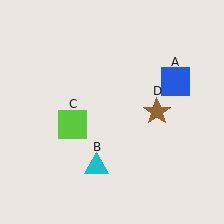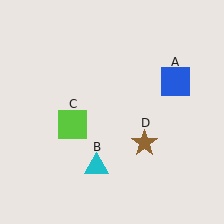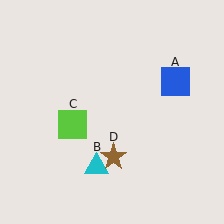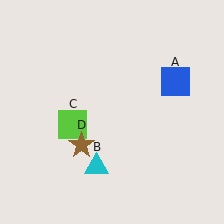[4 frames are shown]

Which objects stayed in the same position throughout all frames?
Blue square (object A) and cyan triangle (object B) and lime square (object C) remained stationary.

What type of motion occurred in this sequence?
The brown star (object D) rotated clockwise around the center of the scene.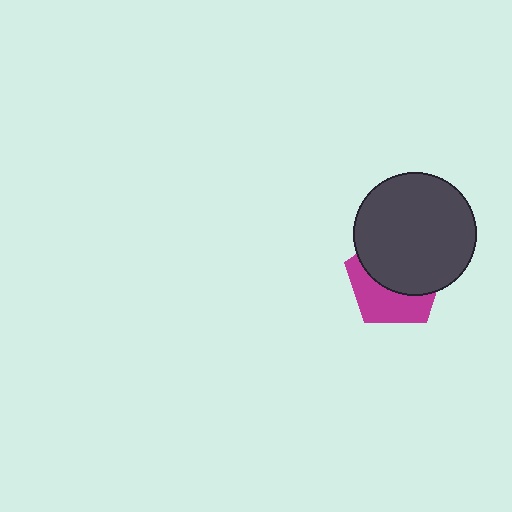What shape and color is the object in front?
The object in front is a dark gray circle.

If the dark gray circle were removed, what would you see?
You would see the complete magenta pentagon.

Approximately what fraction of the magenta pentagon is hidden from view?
Roughly 57% of the magenta pentagon is hidden behind the dark gray circle.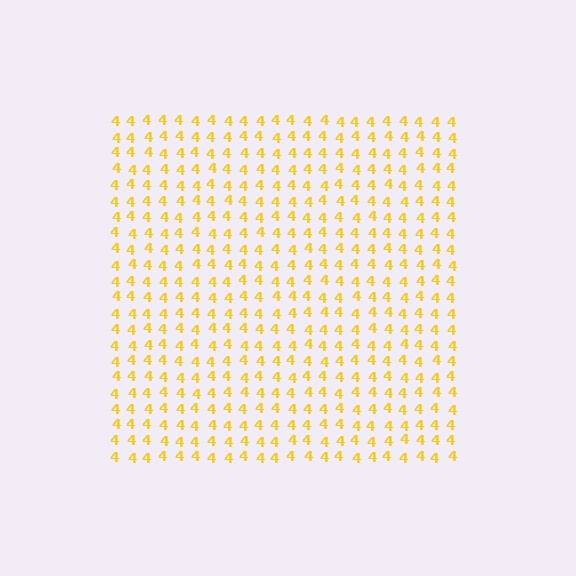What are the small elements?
The small elements are digit 4's.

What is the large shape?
The large shape is a square.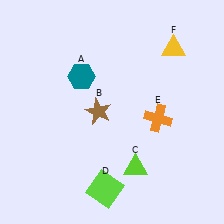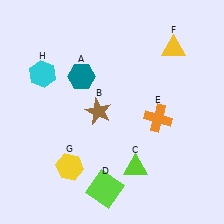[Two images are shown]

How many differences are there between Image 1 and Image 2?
There are 2 differences between the two images.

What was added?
A yellow hexagon (G), a cyan hexagon (H) were added in Image 2.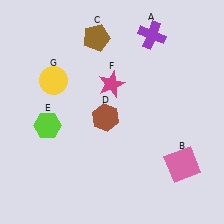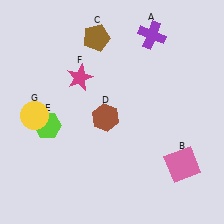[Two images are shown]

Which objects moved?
The objects that moved are: the magenta star (F), the yellow circle (G).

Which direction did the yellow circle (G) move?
The yellow circle (G) moved down.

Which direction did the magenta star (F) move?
The magenta star (F) moved left.